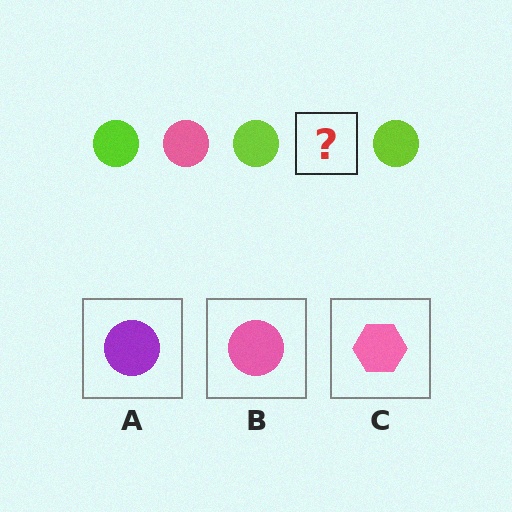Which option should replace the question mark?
Option B.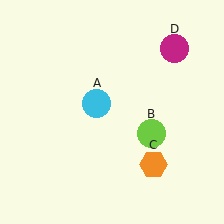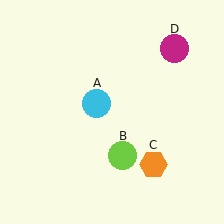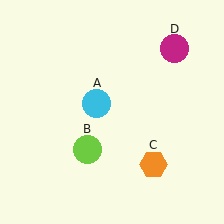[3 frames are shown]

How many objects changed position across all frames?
1 object changed position: lime circle (object B).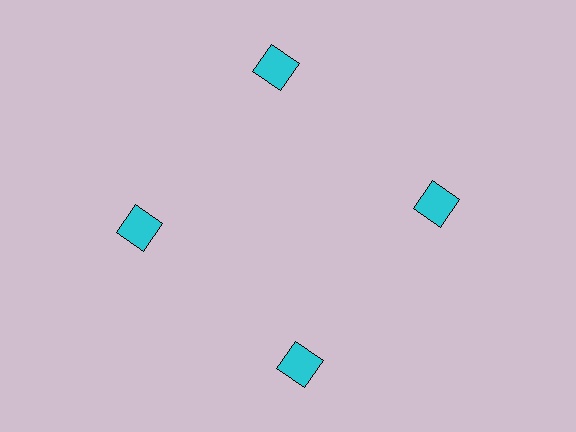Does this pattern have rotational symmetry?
Yes, this pattern has 4-fold rotational symmetry. It looks the same after rotating 90 degrees around the center.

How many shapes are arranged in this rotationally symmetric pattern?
There are 4 shapes, arranged in 4 groups of 1.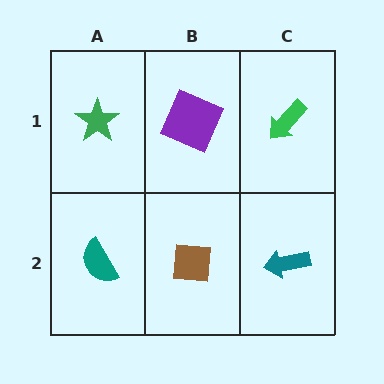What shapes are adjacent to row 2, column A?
A green star (row 1, column A), a brown square (row 2, column B).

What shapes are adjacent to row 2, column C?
A green arrow (row 1, column C), a brown square (row 2, column B).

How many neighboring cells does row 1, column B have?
3.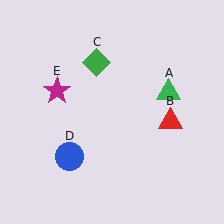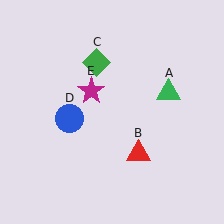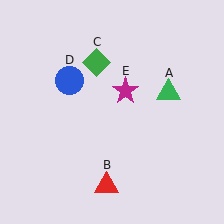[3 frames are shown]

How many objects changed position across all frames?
3 objects changed position: red triangle (object B), blue circle (object D), magenta star (object E).